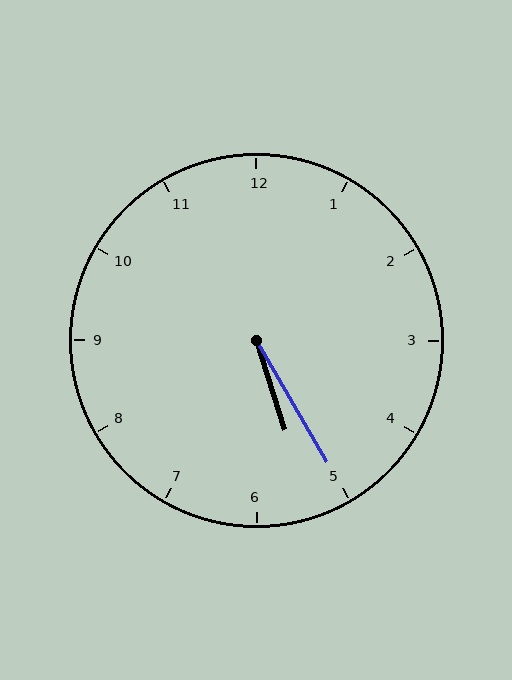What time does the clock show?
5:25.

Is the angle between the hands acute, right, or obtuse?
It is acute.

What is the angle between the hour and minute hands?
Approximately 12 degrees.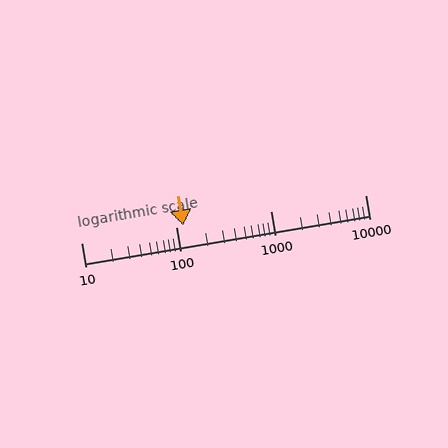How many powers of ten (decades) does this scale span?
The scale spans 3 decades, from 10 to 10000.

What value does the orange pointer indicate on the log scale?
The pointer indicates approximately 120.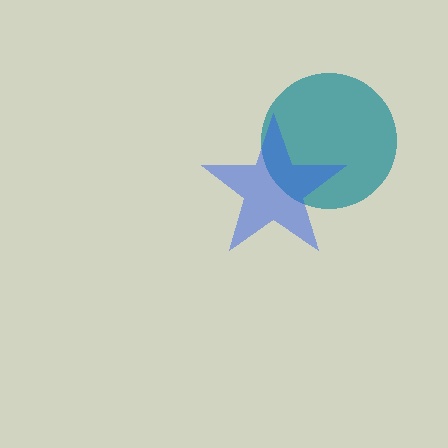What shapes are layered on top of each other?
The layered shapes are: a teal circle, a blue star.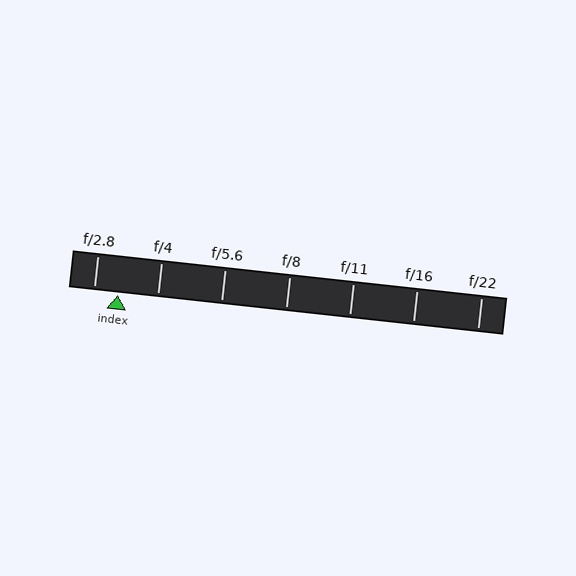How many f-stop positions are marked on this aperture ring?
There are 7 f-stop positions marked.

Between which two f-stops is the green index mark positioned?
The index mark is between f/2.8 and f/4.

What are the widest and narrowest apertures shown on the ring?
The widest aperture shown is f/2.8 and the narrowest is f/22.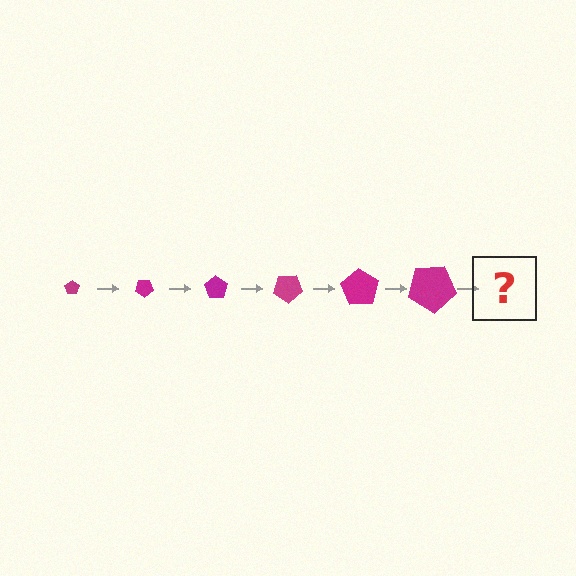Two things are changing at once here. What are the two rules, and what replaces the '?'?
The two rules are that the pentagon grows larger each step and it rotates 35 degrees each step. The '?' should be a pentagon, larger than the previous one and rotated 210 degrees from the start.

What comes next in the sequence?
The next element should be a pentagon, larger than the previous one and rotated 210 degrees from the start.